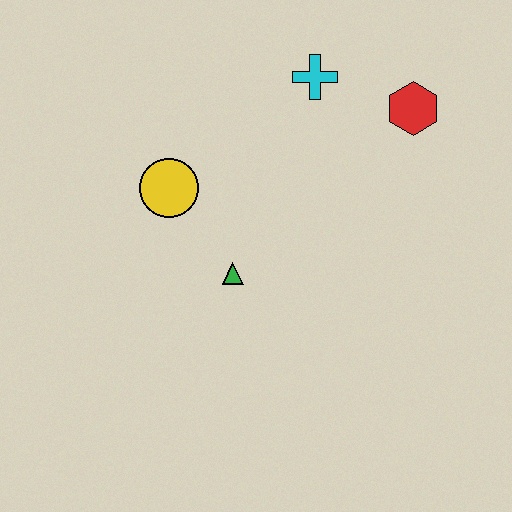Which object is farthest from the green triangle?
The red hexagon is farthest from the green triangle.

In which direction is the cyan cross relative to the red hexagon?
The cyan cross is to the left of the red hexagon.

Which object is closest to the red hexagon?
The cyan cross is closest to the red hexagon.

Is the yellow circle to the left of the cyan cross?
Yes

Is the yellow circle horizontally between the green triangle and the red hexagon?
No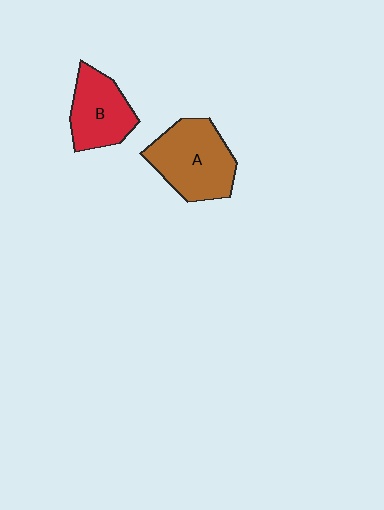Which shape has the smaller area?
Shape B (red).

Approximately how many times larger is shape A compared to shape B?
Approximately 1.3 times.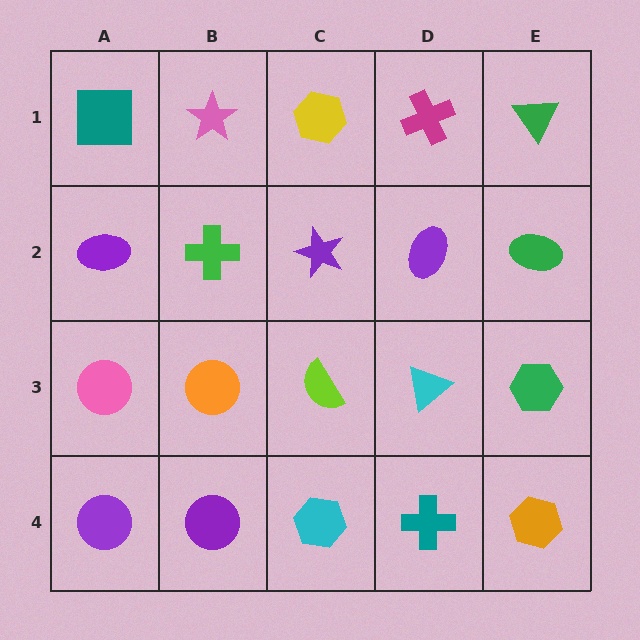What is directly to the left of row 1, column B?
A teal square.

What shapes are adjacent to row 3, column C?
A purple star (row 2, column C), a cyan hexagon (row 4, column C), an orange circle (row 3, column B), a cyan triangle (row 3, column D).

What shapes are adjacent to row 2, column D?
A magenta cross (row 1, column D), a cyan triangle (row 3, column D), a purple star (row 2, column C), a green ellipse (row 2, column E).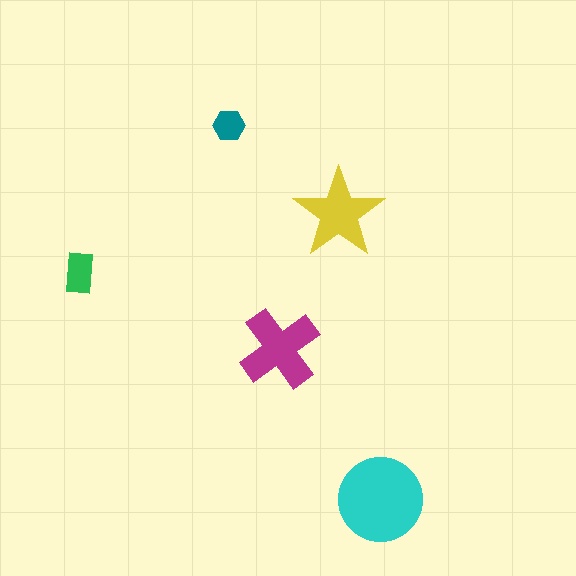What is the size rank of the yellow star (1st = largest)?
3rd.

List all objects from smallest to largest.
The teal hexagon, the green rectangle, the yellow star, the magenta cross, the cyan circle.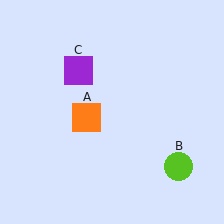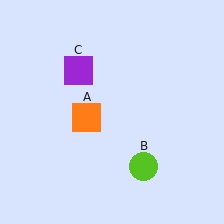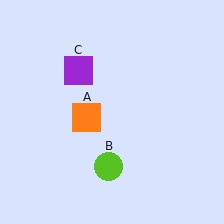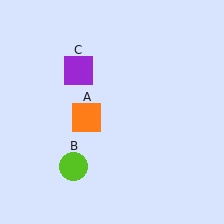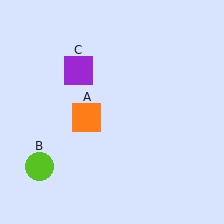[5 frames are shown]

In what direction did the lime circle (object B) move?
The lime circle (object B) moved left.